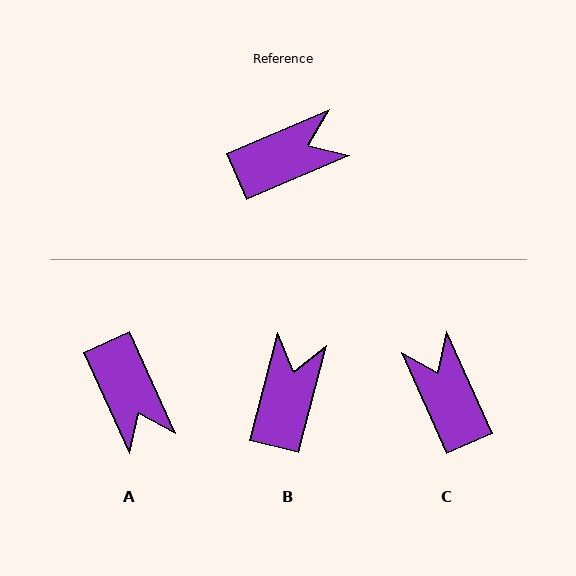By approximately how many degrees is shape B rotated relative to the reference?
Approximately 52 degrees counter-clockwise.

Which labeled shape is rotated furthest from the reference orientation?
C, about 91 degrees away.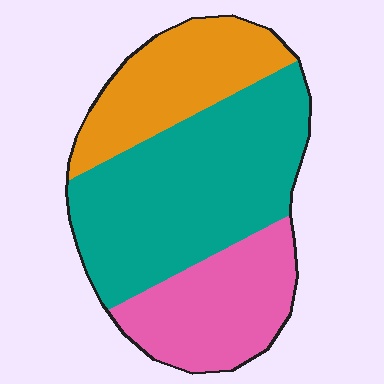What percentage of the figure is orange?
Orange covers 25% of the figure.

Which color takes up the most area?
Teal, at roughly 50%.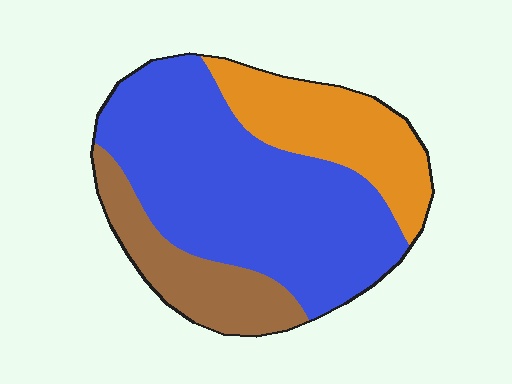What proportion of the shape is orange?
Orange takes up about one quarter (1/4) of the shape.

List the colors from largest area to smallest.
From largest to smallest: blue, orange, brown.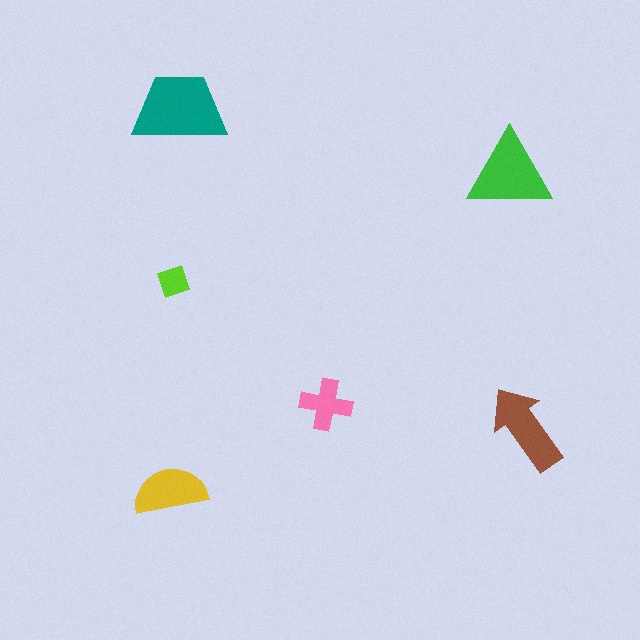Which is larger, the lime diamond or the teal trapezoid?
The teal trapezoid.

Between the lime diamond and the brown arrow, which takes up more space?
The brown arrow.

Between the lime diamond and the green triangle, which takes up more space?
The green triangle.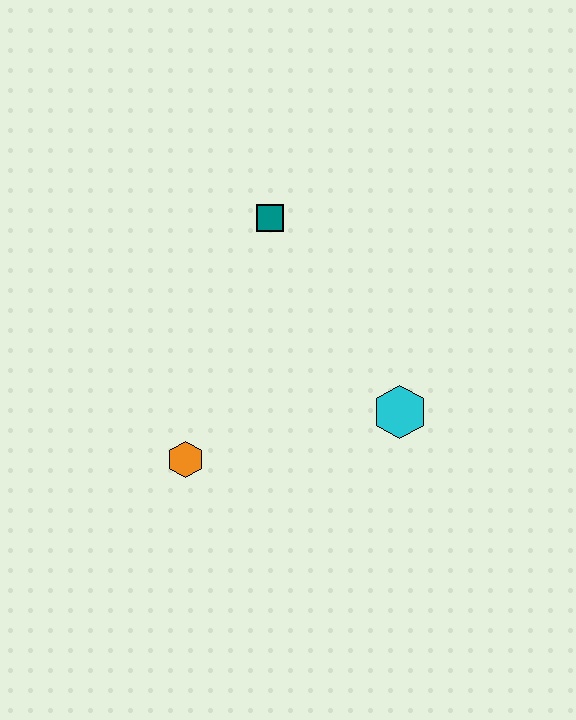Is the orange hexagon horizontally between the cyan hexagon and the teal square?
No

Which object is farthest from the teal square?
The orange hexagon is farthest from the teal square.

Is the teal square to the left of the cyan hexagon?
Yes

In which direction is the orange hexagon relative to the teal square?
The orange hexagon is below the teal square.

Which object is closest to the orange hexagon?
The cyan hexagon is closest to the orange hexagon.